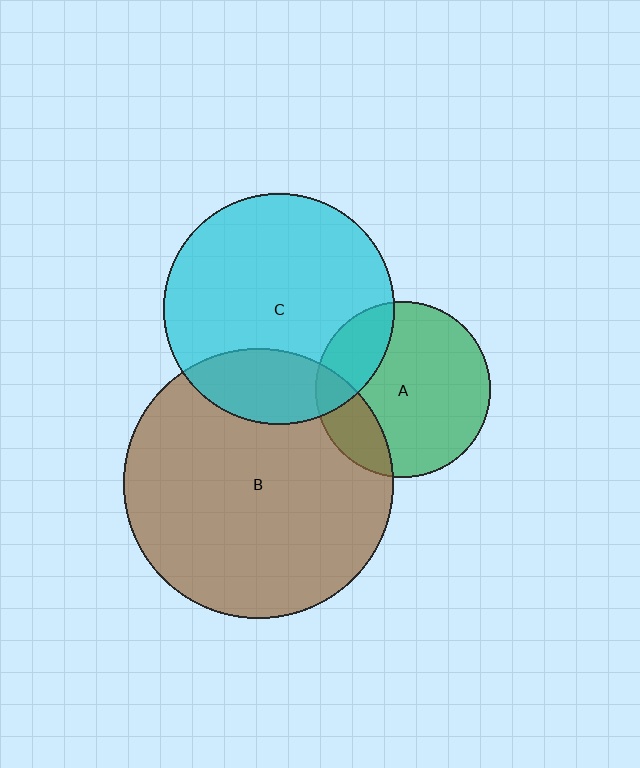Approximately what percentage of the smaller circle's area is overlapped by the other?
Approximately 20%.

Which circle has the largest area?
Circle B (brown).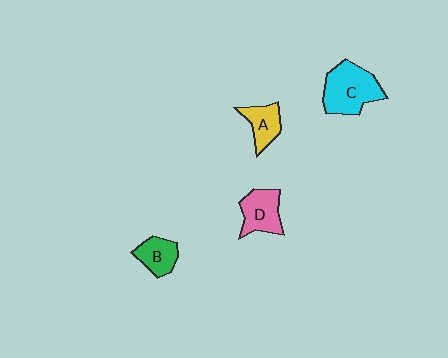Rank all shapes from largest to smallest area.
From largest to smallest: C (cyan), D (pink), A (yellow), B (green).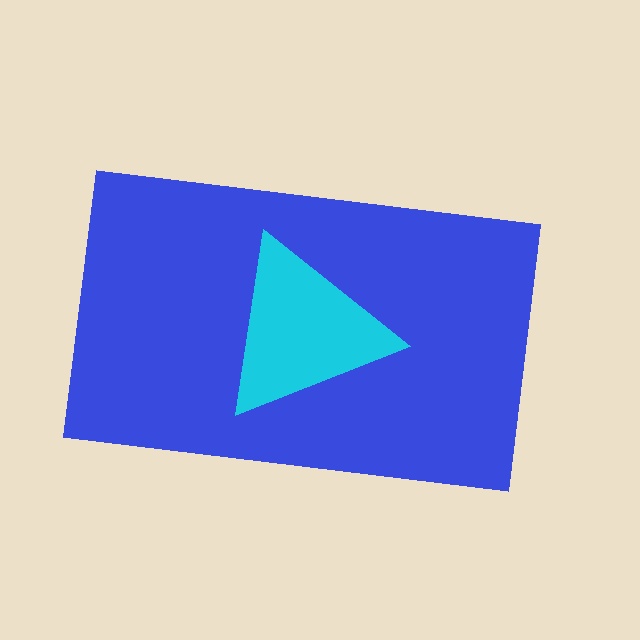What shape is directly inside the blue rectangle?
The cyan triangle.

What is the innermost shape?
The cyan triangle.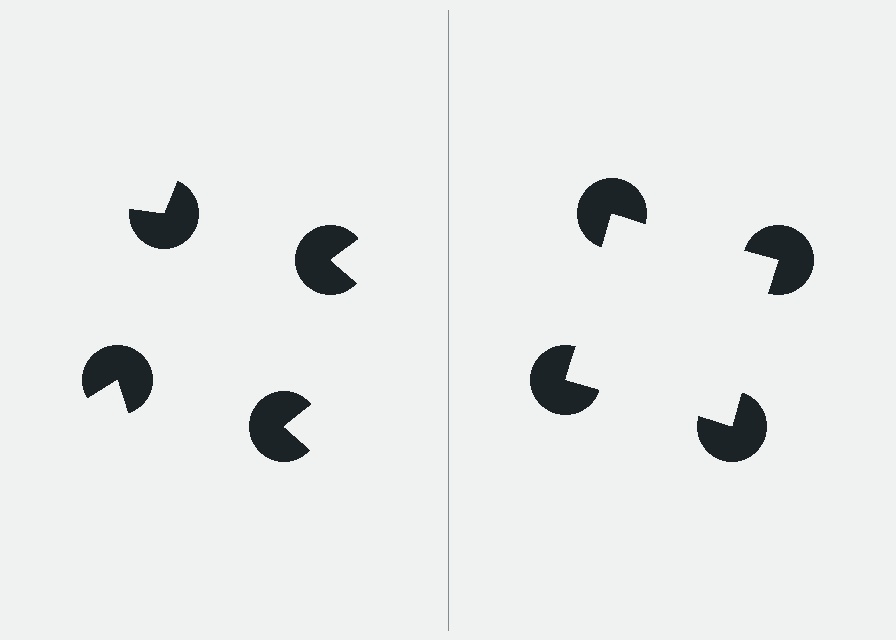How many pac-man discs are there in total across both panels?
8 — 4 on each side.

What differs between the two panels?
The pac-man discs are positioned identically on both sides; only the wedge orientations differ. On the right they align to a square; on the left they are misaligned.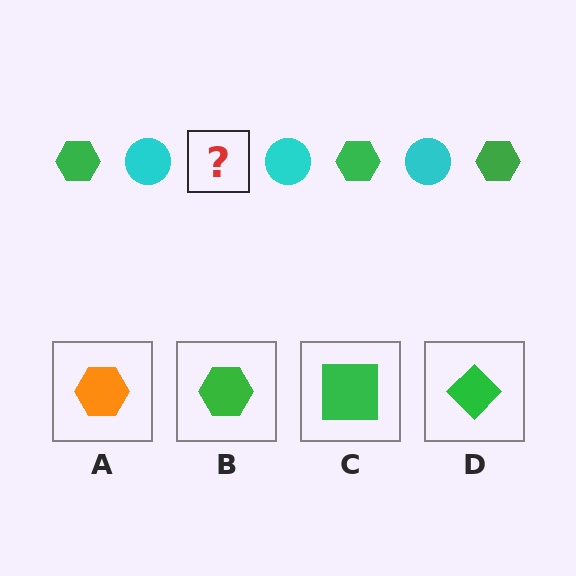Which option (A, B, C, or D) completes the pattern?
B.